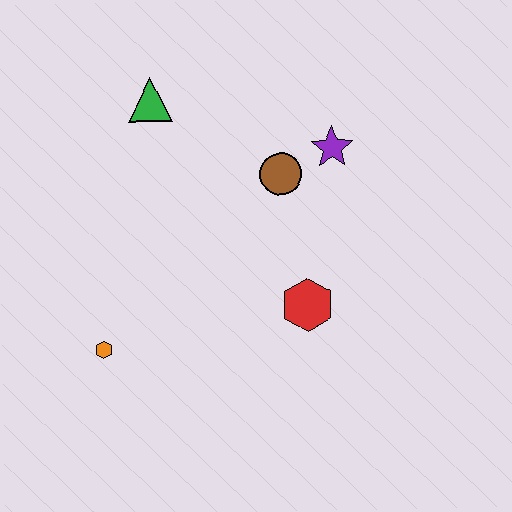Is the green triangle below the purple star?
No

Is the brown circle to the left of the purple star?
Yes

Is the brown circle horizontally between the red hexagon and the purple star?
No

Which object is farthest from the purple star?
The orange hexagon is farthest from the purple star.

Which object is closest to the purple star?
The brown circle is closest to the purple star.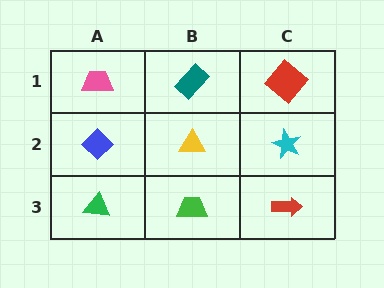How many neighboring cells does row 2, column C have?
3.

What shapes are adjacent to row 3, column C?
A cyan star (row 2, column C), a green trapezoid (row 3, column B).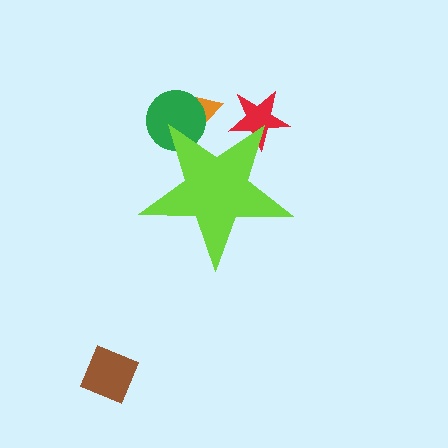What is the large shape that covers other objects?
A lime star.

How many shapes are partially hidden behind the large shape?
3 shapes are partially hidden.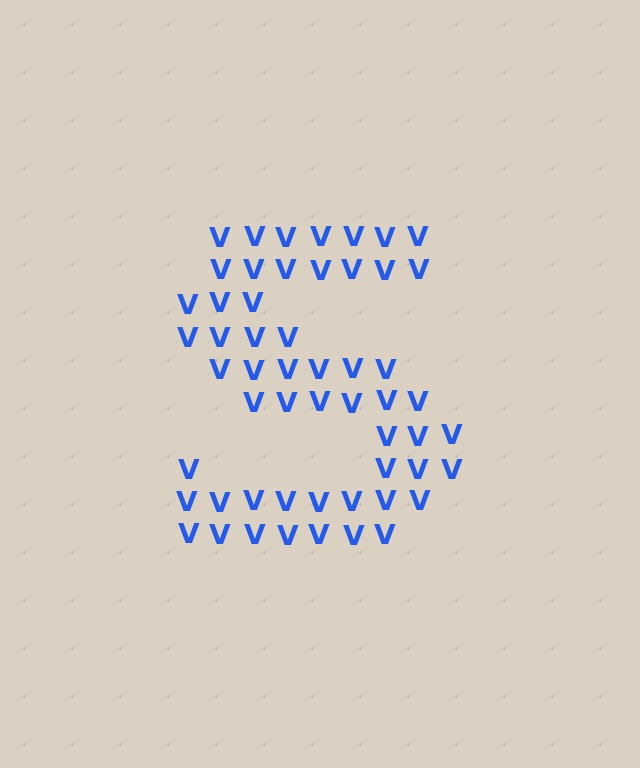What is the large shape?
The large shape is the letter S.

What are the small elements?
The small elements are letter V's.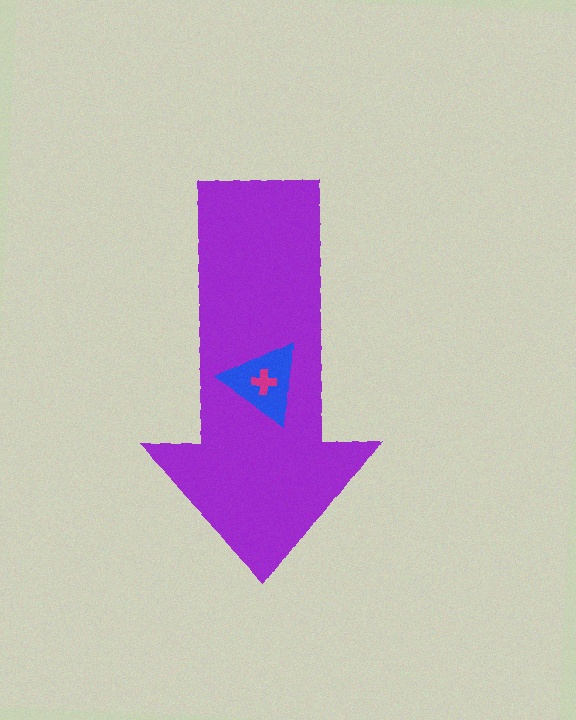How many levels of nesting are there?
3.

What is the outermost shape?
The purple arrow.